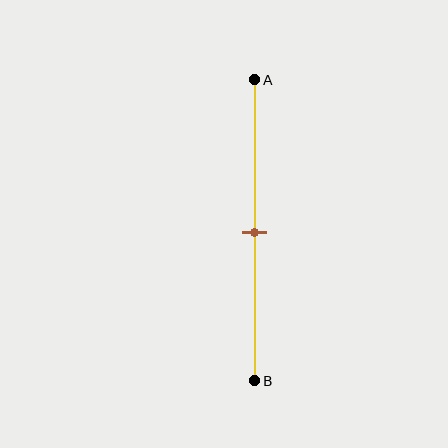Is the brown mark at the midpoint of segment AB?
Yes, the mark is approximately at the midpoint.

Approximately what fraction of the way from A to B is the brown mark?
The brown mark is approximately 50% of the way from A to B.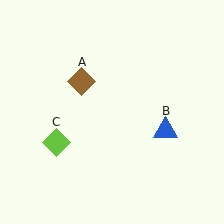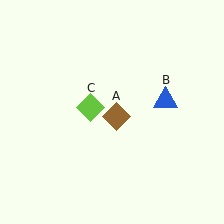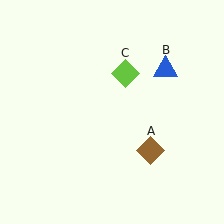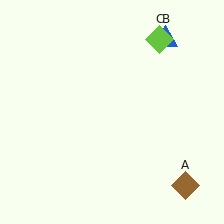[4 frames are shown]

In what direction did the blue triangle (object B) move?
The blue triangle (object B) moved up.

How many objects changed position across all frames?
3 objects changed position: brown diamond (object A), blue triangle (object B), lime diamond (object C).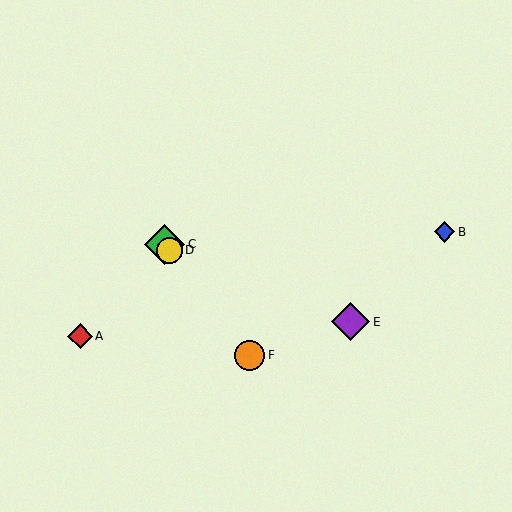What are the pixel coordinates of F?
Object F is at (250, 355).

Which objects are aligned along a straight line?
Objects C, D, F are aligned along a straight line.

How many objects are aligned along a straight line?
3 objects (C, D, F) are aligned along a straight line.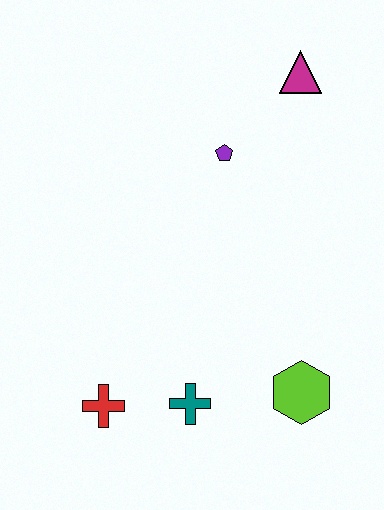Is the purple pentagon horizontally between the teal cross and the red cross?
No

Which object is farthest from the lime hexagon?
The magenta triangle is farthest from the lime hexagon.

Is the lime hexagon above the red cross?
Yes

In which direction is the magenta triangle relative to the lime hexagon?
The magenta triangle is above the lime hexagon.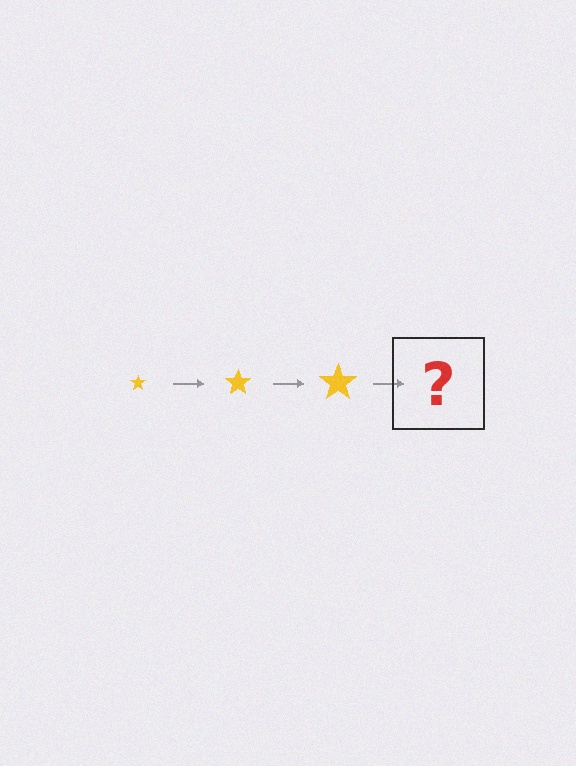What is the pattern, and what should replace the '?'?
The pattern is that the star gets progressively larger each step. The '?' should be a yellow star, larger than the previous one.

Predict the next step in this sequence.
The next step is a yellow star, larger than the previous one.